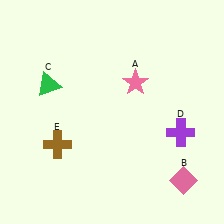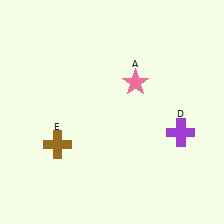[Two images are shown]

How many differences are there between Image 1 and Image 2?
There are 2 differences between the two images.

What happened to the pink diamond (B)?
The pink diamond (B) was removed in Image 2. It was in the bottom-right area of Image 1.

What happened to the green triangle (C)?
The green triangle (C) was removed in Image 2. It was in the top-left area of Image 1.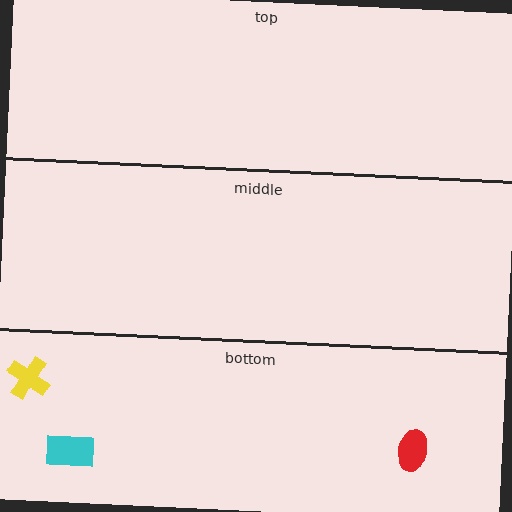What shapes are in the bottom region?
The yellow cross, the cyan rectangle, the red ellipse.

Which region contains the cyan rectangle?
The bottom region.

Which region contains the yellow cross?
The bottom region.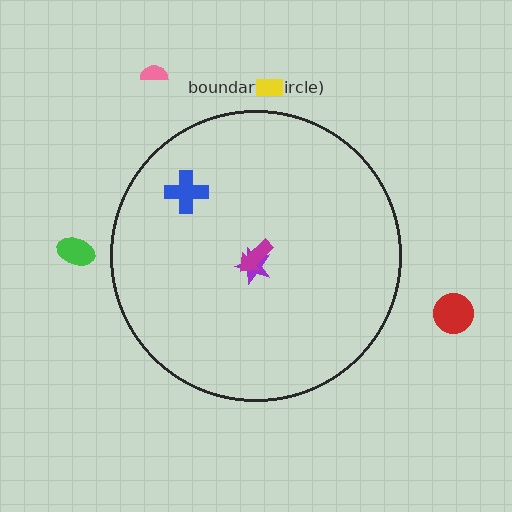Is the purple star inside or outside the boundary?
Inside.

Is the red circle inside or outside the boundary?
Outside.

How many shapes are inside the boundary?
3 inside, 4 outside.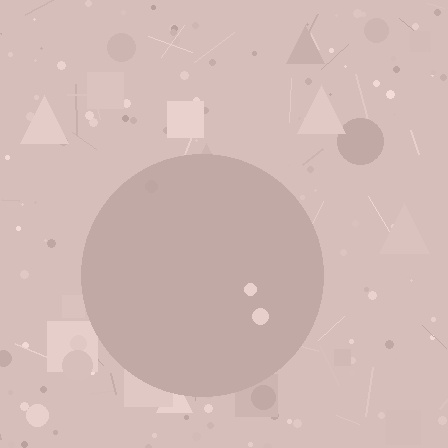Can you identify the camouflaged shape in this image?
The camouflaged shape is a circle.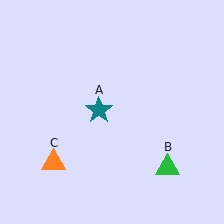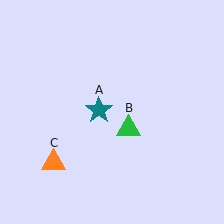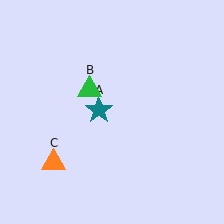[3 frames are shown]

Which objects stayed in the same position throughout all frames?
Teal star (object A) and orange triangle (object C) remained stationary.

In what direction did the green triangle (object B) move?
The green triangle (object B) moved up and to the left.